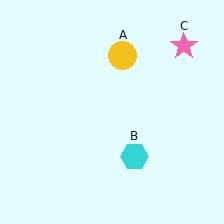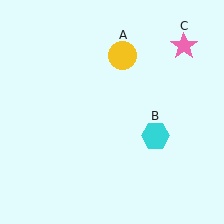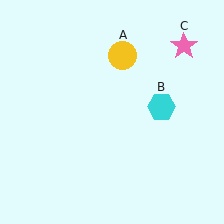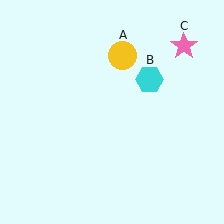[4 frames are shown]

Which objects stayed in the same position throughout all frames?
Yellow circle (object A) and pink star (object C) remained stationary.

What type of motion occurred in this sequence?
The cyan hexagon (object B) rotated counterclockwise around the center of the scene.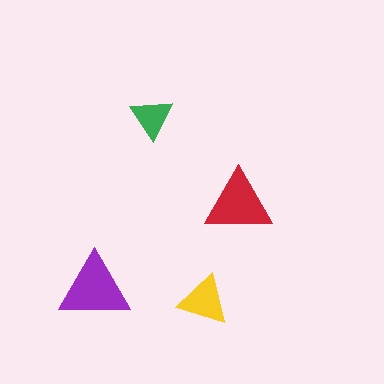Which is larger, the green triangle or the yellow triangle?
The yellow one.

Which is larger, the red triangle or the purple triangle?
The purple one.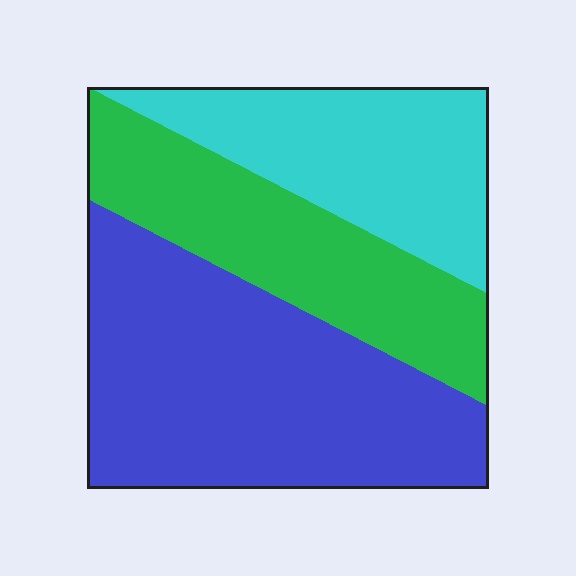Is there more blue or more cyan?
Blue.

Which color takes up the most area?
Blue, at roughly 45%.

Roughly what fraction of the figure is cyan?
Cyan covers roughly 25% of the figure.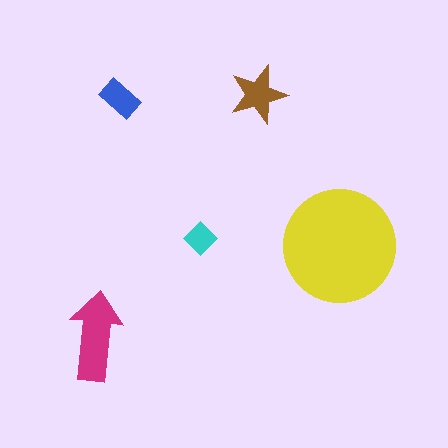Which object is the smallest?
The cyan diamond.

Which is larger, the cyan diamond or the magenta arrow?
The magenta arrow.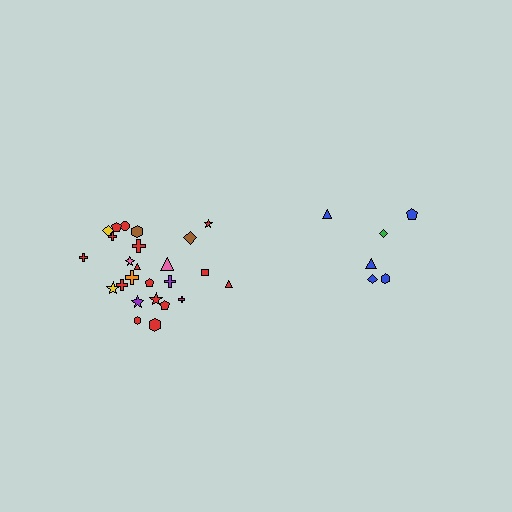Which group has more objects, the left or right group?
The left group.